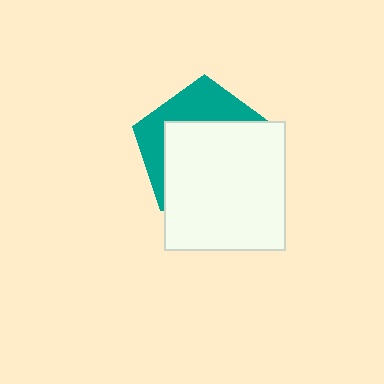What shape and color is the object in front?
The object in front is a white rectangle.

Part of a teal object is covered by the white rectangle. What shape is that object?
It is a pentagon.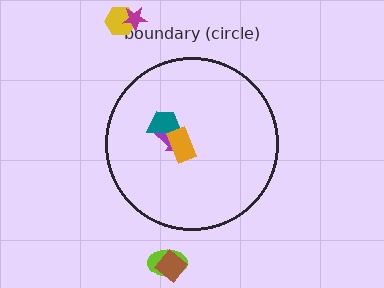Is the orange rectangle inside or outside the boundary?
Inside.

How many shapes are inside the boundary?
3 inside, 4 outside.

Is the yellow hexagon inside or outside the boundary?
Outside.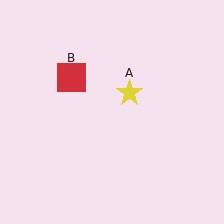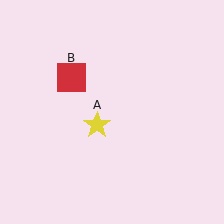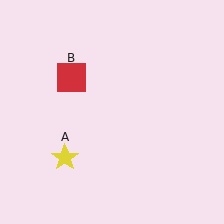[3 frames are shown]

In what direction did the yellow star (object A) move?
The yellow star (object A) moved down and to the left.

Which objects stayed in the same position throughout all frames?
Red square (object B) remained stationary.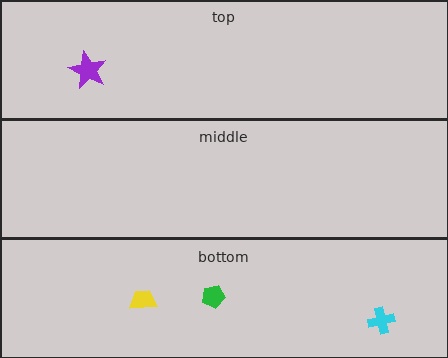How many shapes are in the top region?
1.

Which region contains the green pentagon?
The bottom region.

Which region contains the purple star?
The top region.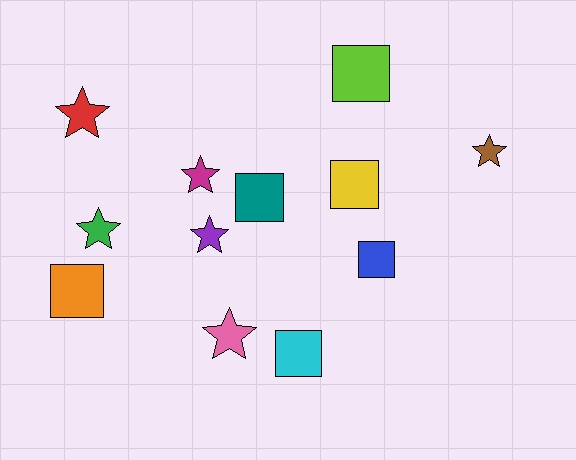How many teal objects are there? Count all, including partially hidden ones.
There is 1 teal object.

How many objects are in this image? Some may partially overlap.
There are 12 objects.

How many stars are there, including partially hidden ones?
There are 6 stars.